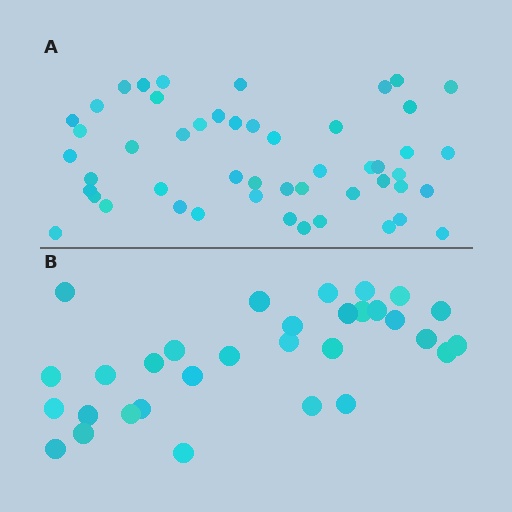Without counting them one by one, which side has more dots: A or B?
Region A (the top region) has more dots.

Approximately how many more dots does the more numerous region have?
Region A has approximately 20 more dots than region B.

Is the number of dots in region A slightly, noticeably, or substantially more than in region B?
Region A has substantially more. The ratio is roughly 1.6 to 1.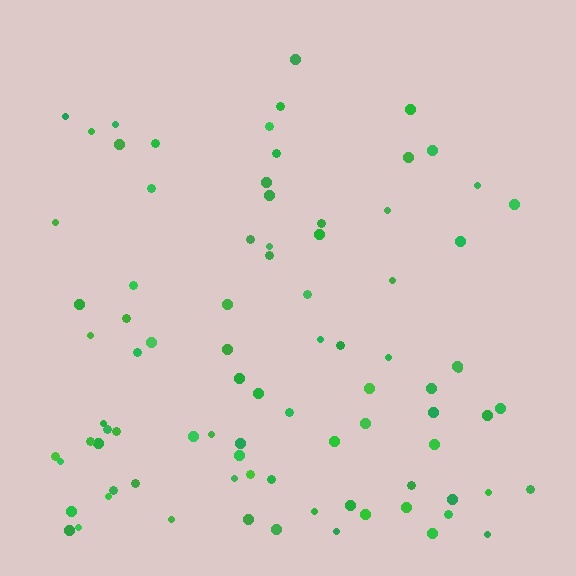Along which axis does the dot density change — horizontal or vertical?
Vertical.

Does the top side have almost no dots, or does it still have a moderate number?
Still a moderate number, just noticeably fewer than the bottom.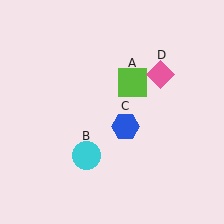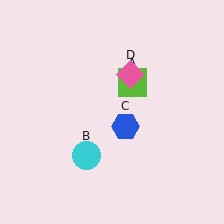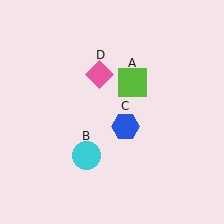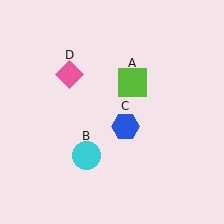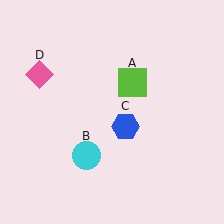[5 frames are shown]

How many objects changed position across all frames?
1 object changed position: pink diamond (object D).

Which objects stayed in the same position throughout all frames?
Lime square (object A) and cyan circle (object B) and blue hexagon (object C) remained stationary.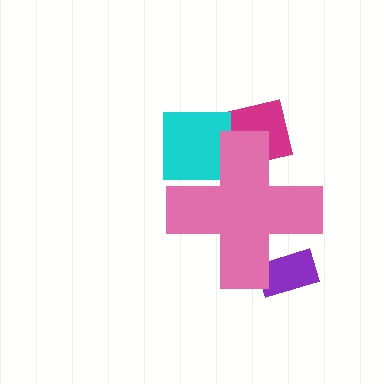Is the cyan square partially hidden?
Yes, the cyan square is partially hidden behind the pink cross.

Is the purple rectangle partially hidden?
Yes, the purple rectangle is partially hidden behind the pink cross.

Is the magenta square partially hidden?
Yes, the magenta square is partially hidden behind the pink cross.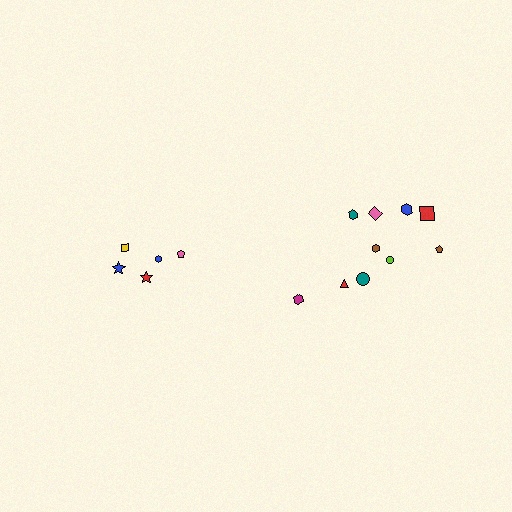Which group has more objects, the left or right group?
The right group.